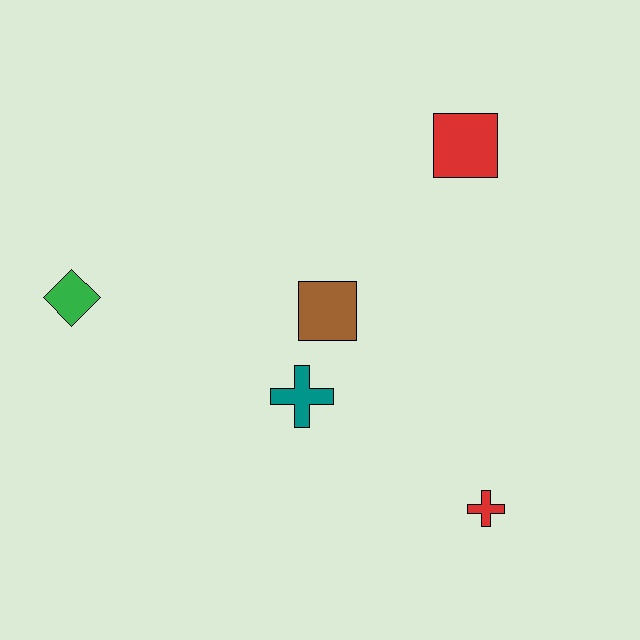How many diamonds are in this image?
There is 1 diamond.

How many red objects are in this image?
There are 2 red objects.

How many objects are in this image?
There are 5 objects.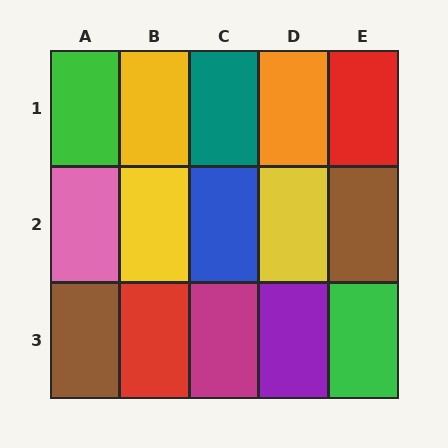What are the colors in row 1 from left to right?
Green, yellow, teal, orange, red.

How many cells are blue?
1 cell is blue.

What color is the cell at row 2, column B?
Yellow.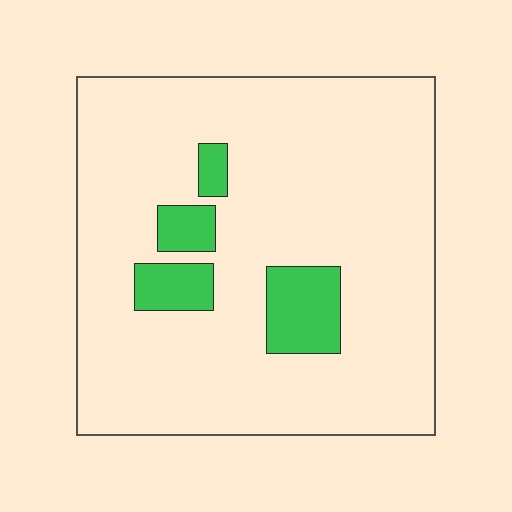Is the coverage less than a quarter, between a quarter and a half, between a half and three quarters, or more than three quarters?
Less than a quarter.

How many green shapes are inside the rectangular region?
4.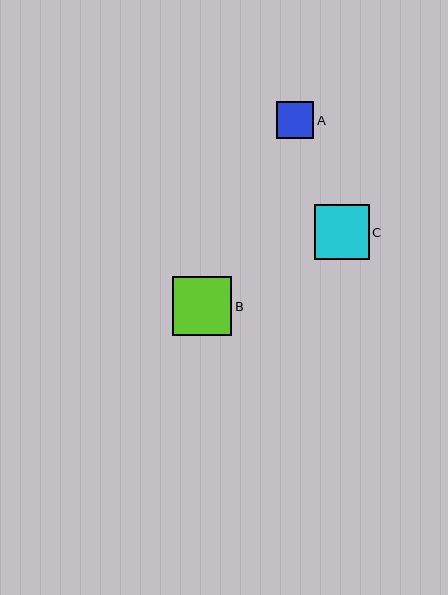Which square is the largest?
Square B is the largest with a size of approximately 59 pixels.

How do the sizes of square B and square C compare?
Square B and square C are approximately the same size.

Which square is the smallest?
Square A is the smallest with a size of approximately 37 pixels.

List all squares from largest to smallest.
From largest to smallest: B, C, A.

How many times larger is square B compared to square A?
Square B is approximately 1.6 times the size of square A.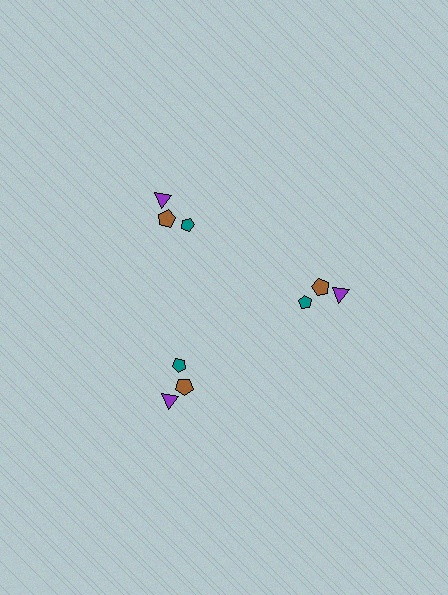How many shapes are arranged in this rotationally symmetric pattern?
There are 9 shapes, arranged in 3 groups of 3.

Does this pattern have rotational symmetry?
Yes, this pattern has 3-fold rotational symmetry. It looks the same after rotating 120 degrees around the center.